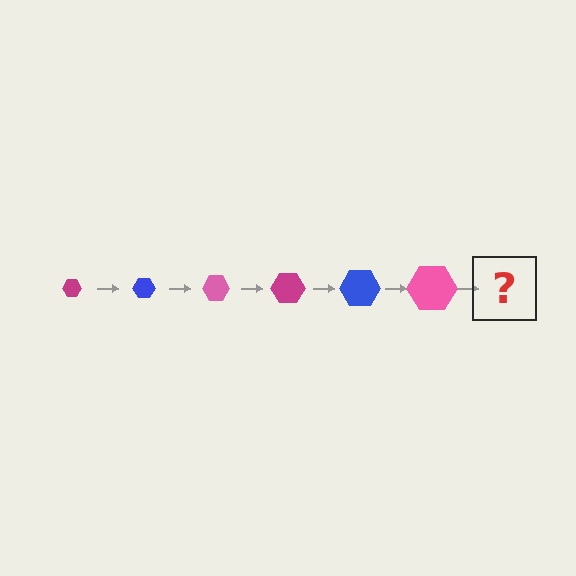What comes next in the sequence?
The next element should be a magenta hexagon, larger than the previous one.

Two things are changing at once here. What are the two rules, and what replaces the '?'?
The two rules are that the hexagon grows larger each step and the color cycles through magenta, blue, and pink. The '?' should be a magenta hexagon, larger than the previous one.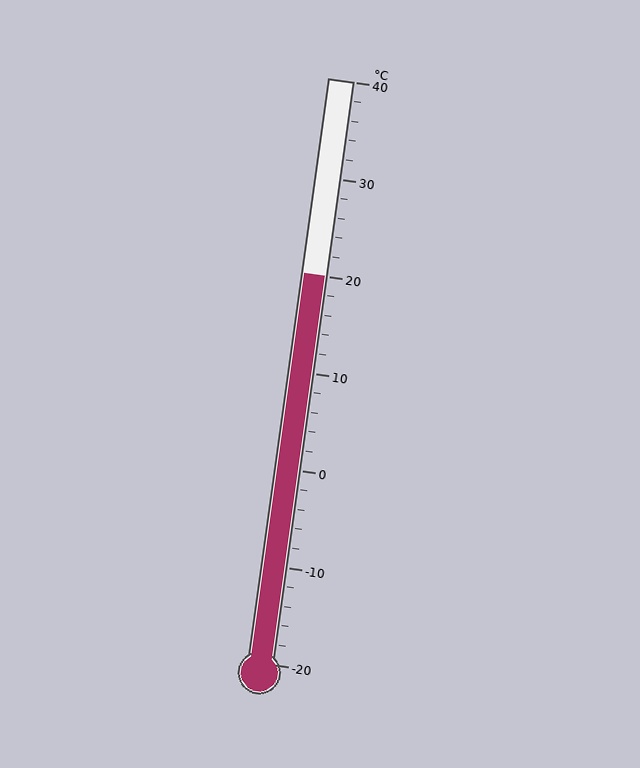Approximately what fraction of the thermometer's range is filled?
The thermometer is filled to approximately 65% of its range.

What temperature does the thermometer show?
The thermometer shows approximately 20°C.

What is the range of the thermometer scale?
The thermometer scale ranges from -20°C to 40°C.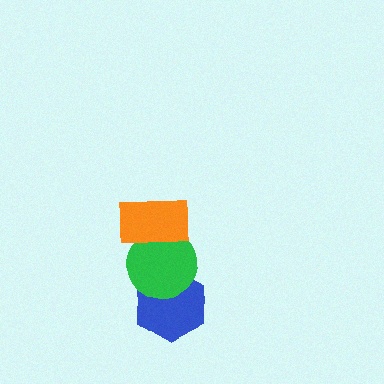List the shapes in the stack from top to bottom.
From top to bottom: the orange rectangle, the green circle, the blue hexagon.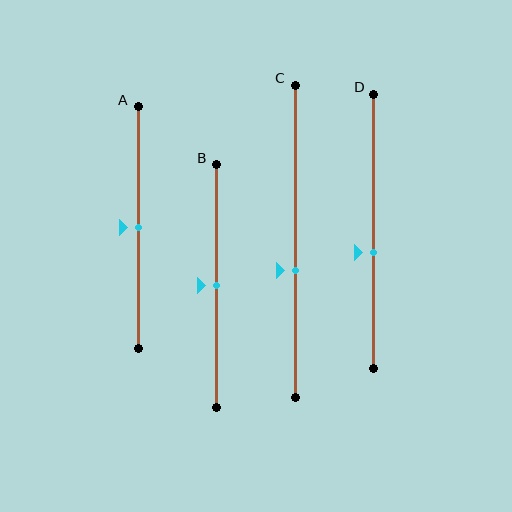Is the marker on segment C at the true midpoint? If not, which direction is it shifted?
No, the marker on segment C is shifted downward by about 9% of the segment length.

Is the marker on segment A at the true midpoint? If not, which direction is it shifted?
Yes, the marker on segment A is at the true midpoint.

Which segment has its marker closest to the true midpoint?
Segment A has its marker closest to the true midpoint.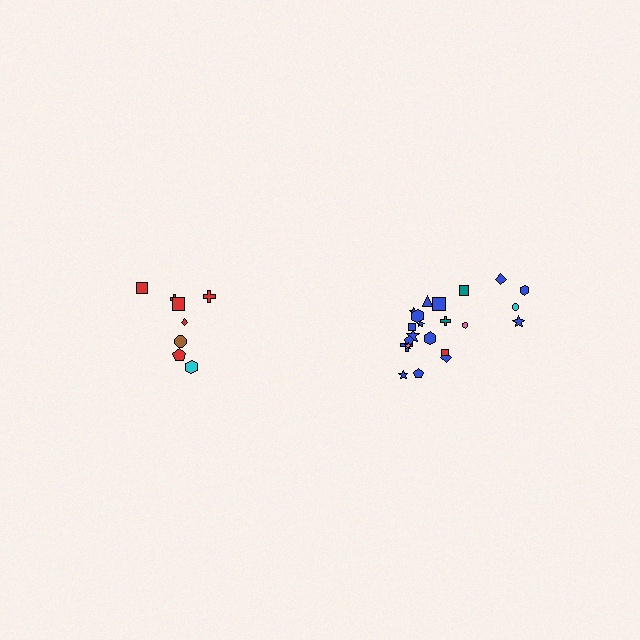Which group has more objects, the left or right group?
The right group.